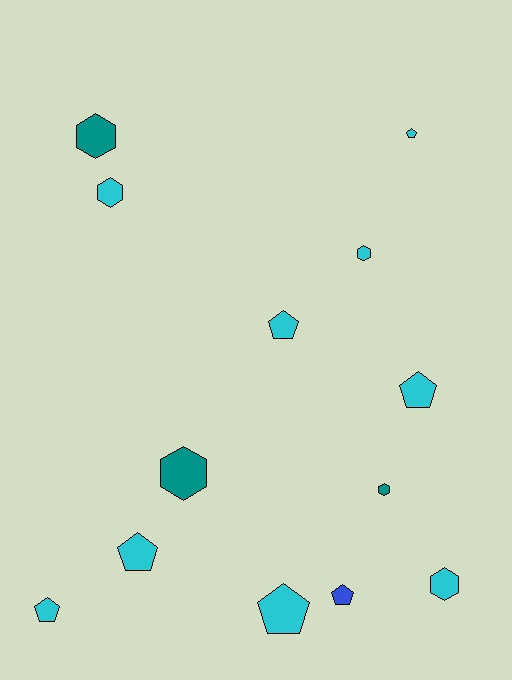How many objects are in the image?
There are 13 objects.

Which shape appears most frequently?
Pentagon, with 7 objects.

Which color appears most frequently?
Cyan, with 9 objects.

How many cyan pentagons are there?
There are 6 cyan pentagons.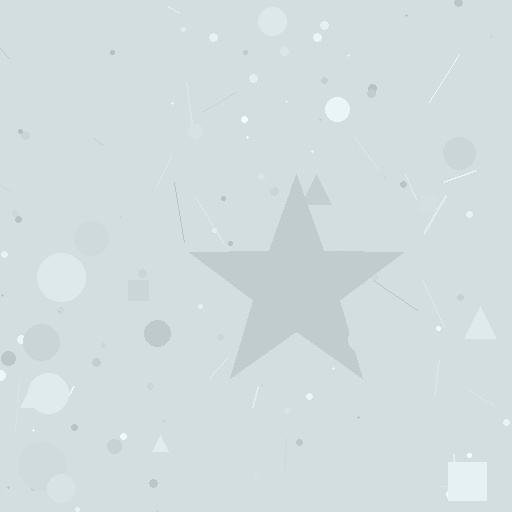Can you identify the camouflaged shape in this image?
The camouflaged shape is a star.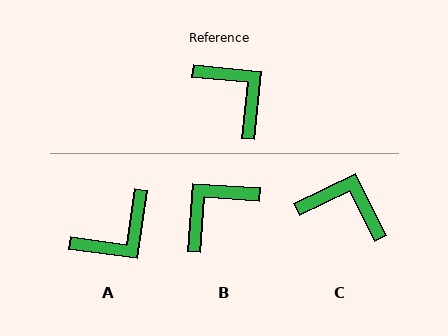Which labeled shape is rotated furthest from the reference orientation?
A, about 92 degrees away.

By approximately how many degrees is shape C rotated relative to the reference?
Approximately 32 degrees counter-clockwise.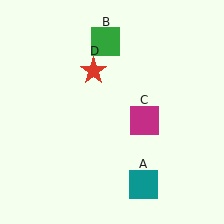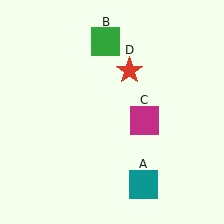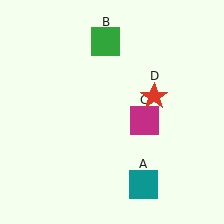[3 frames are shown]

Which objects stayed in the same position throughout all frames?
Teal square (object A) and green square (object B) and magenta square (object C) remained stationary.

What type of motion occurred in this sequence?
The red star (object D) rotated clockwise around the center of the scene.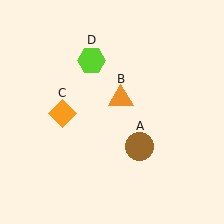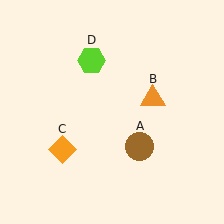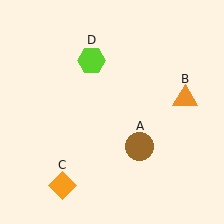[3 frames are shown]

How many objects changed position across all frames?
2 objects changed position: orange triangle (object B), orange diamond (object C).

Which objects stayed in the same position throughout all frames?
Brown circle (object A) and lime hexagon (object D) remained stationary.